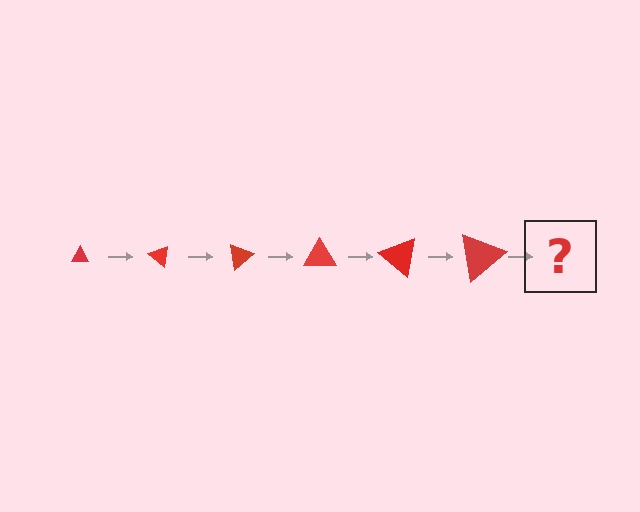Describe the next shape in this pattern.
It should be a triangle, larger than the previous one and rotated 240 degrees from the start.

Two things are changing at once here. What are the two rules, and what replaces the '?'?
The two rules are that the triangle grows larger each step and it rotates 40 degrees each step. The '?' should be a triangle, larger than the previous one and rotated 240 degrees from the start.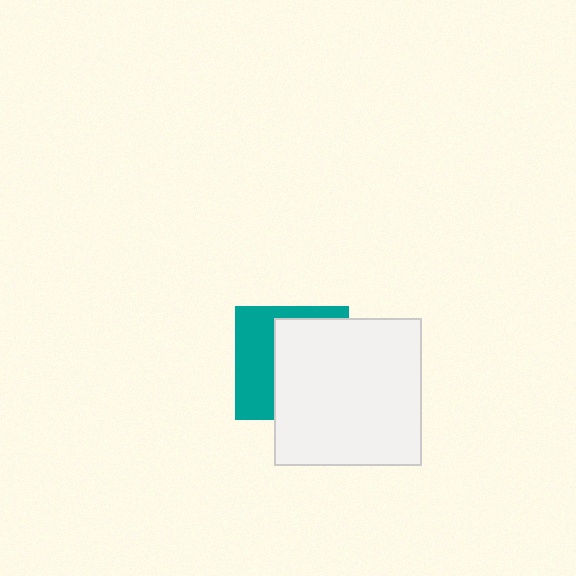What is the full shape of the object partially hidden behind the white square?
The partially hidden object is a teal square.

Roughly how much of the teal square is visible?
A small part of it is visible (roughly 40%).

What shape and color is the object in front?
The object in front is a white square.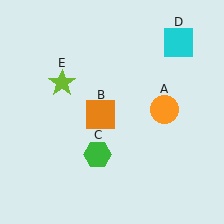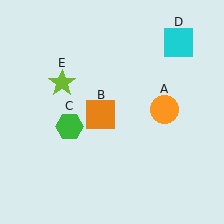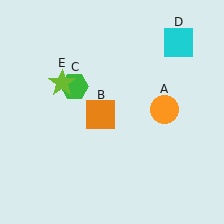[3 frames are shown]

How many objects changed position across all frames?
1 object changed position: green hexagon (object C).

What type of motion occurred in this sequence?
The green hexagon (object C) rotated clockwise around the center of the scene.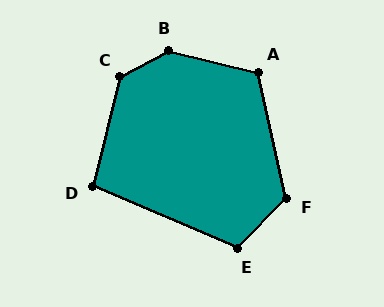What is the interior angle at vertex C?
Approximately 132 degrees (obtuse).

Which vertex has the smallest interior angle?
D, at approximately 99 degrees.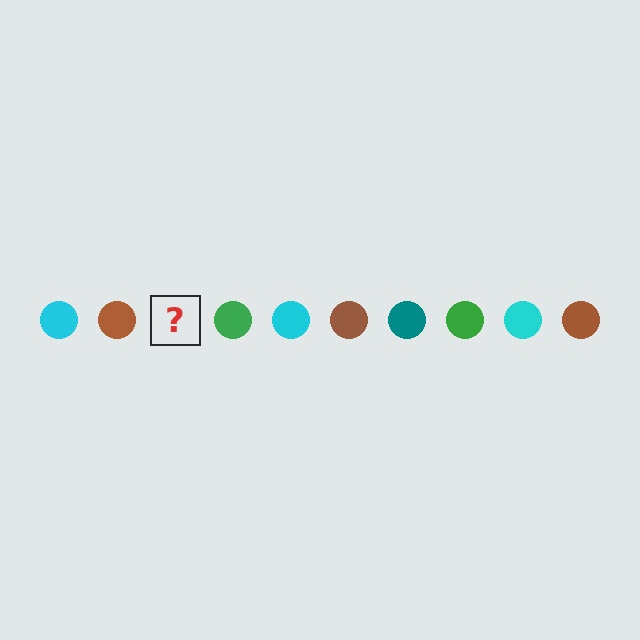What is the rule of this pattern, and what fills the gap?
The rule is that the pattern cycles through cyan, brown, teal, green circles. The gap should be filled with a teal circle.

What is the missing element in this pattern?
The missing element is a teal circle.